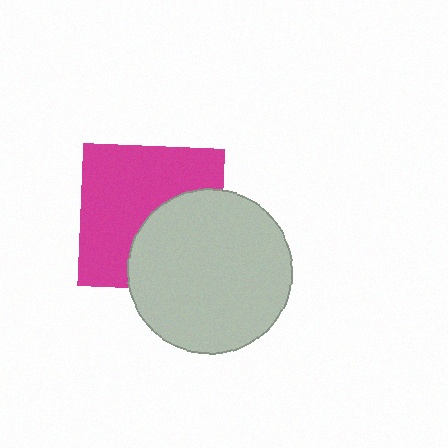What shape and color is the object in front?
The object in front is a light gray circle.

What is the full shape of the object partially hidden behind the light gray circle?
The partially hidden object is a magenta square.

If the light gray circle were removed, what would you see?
You would see the complete magenta square.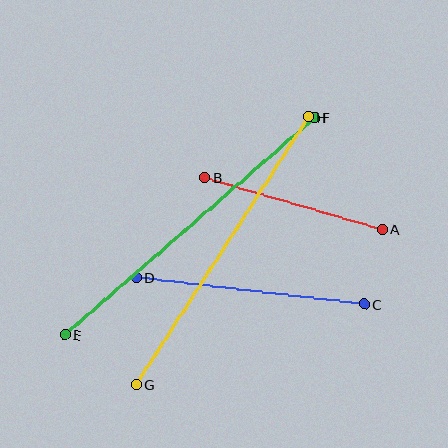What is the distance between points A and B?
The distance is approximately 185 pixels.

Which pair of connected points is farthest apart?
Points E and F are farthest apart.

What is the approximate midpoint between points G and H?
The midpoint is at approximately (222, 251) pixels.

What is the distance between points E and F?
The distance is approximately 331 pixels.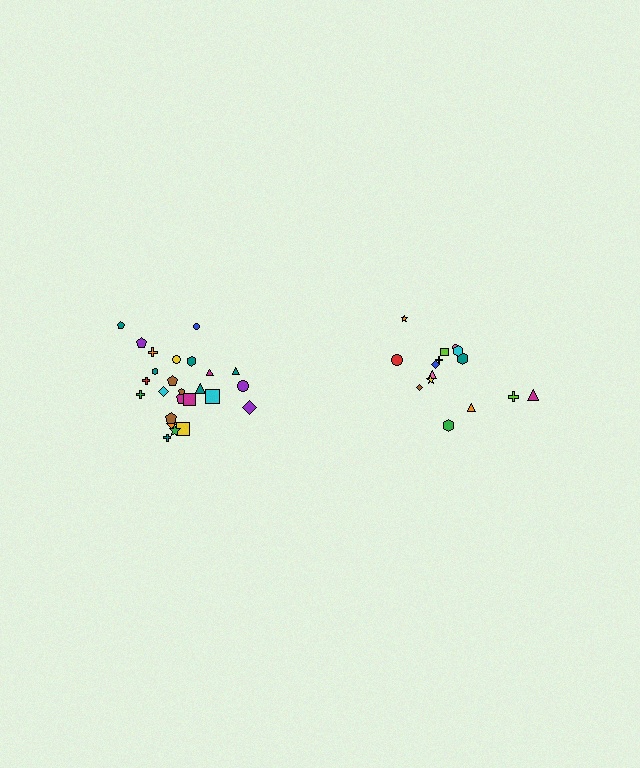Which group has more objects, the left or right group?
The left group.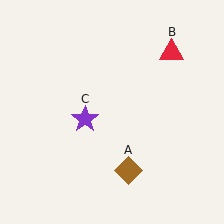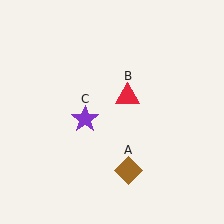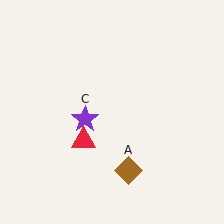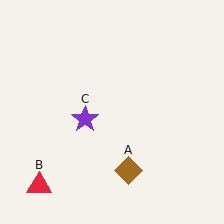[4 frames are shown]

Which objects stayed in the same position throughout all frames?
Brown diamond (object A) and purple star (object C) remained stationary.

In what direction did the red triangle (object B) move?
The red triangle (object B) moved down and to the left.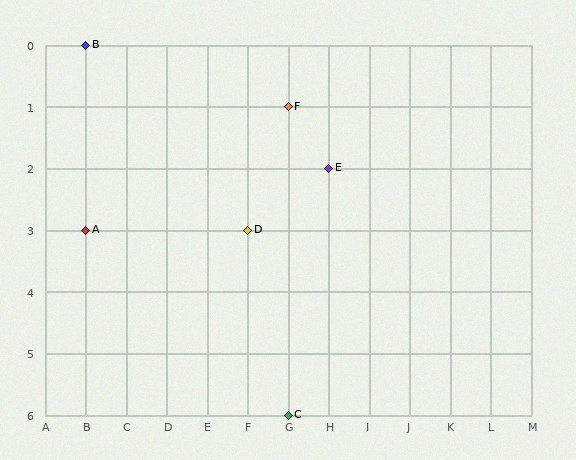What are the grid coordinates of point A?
Point A is at grid coordinates (B, 3).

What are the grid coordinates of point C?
Point C is at grid coordinates (G, 6).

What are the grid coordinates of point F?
Point F is at grid coordinates (G, 1).